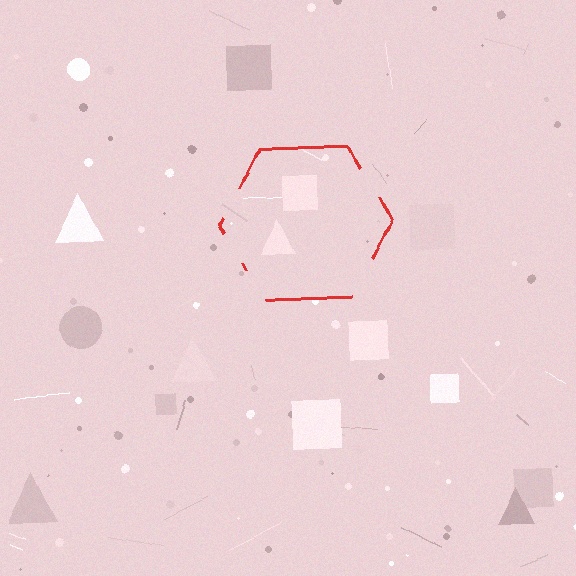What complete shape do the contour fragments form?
The contour fragments form a hexagon.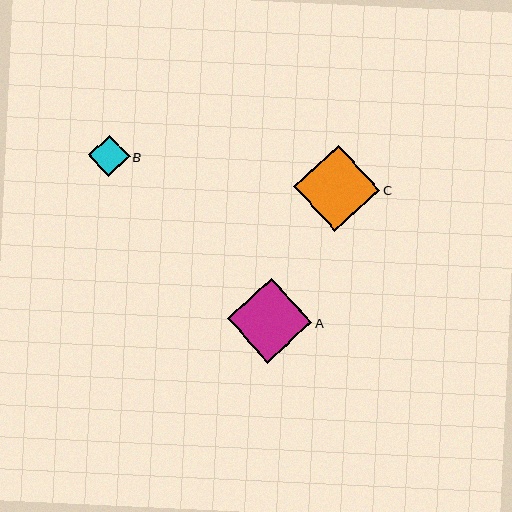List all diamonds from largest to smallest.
From largest to smallest: C, A, B.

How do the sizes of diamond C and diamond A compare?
Diamond C and diamond A are approximately the same size.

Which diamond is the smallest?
Diamond B is the smallest with a size of approximately 41 pixels.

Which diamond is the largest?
Diamond C is the largest with a size of approximately 86 pixels.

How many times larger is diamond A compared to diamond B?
Diamond A is approximately 2.0 times the size of diamond B.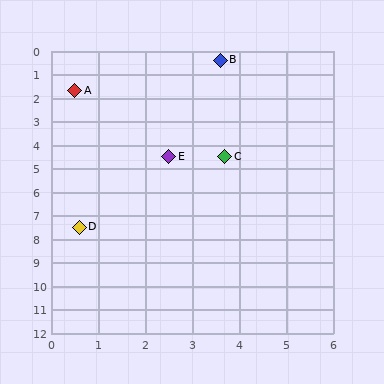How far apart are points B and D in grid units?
Points B and D are about 7.7 grid units apart.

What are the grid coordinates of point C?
Point C is at approximately (3.7, 4.5).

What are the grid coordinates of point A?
Point A is at approximately (0.5, 1.7).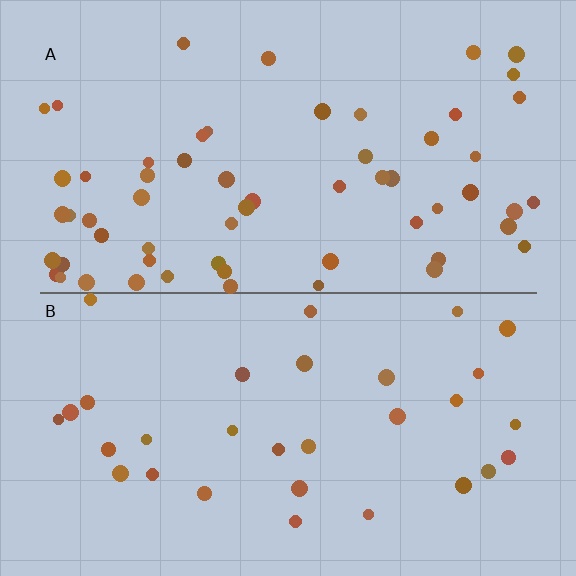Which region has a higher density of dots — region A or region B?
A (the top).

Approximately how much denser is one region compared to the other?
Approximately 1.9× — region A over region B.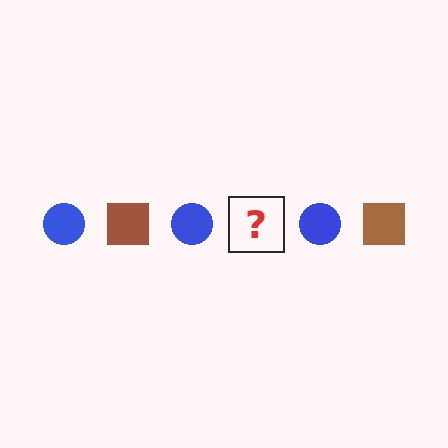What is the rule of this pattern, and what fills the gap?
The rule is that the pattern alternates between blue circle and brown square. The gap should be filled with a brown square.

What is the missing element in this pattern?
The missing element is a brown square.